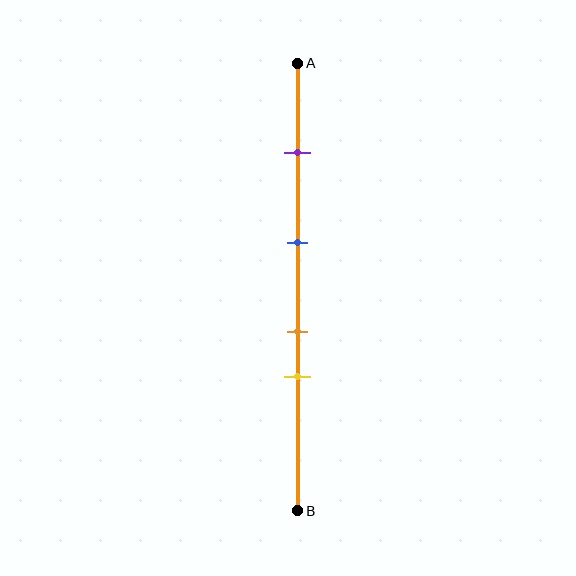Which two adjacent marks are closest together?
The orange and yellow marks are the closest adjacent pair.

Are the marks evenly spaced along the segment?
No, the marks are not evenly spaced.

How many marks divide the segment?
There are 4 marks dividing the segment.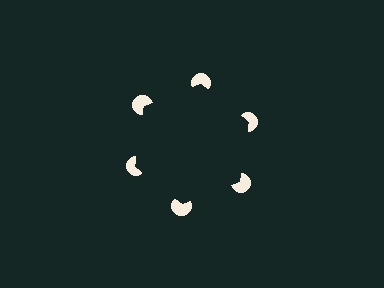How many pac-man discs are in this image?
There are 6 — one at each vertex of the illusory hexagon.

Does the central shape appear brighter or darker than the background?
It typically appears slightly darker than the background, even though no actual brightness change is drawn.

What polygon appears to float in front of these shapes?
An illusory hexagon — its edges are inferred from the aligned wedge cuts in the pac-man discs, not physically drawn.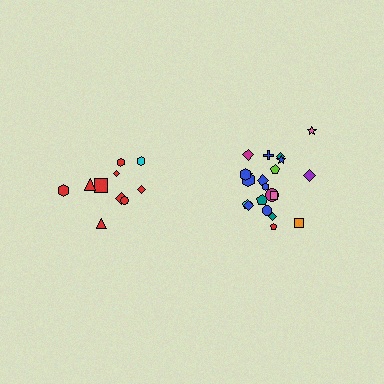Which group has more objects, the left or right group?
The right group.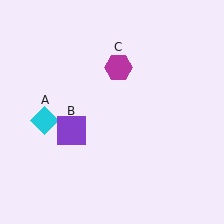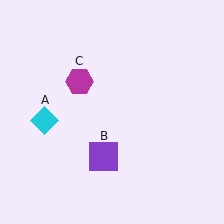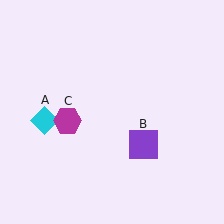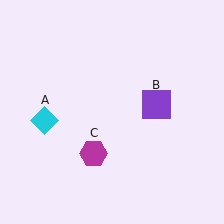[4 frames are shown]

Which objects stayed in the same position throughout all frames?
Cyan diamond (object A) remained stationary.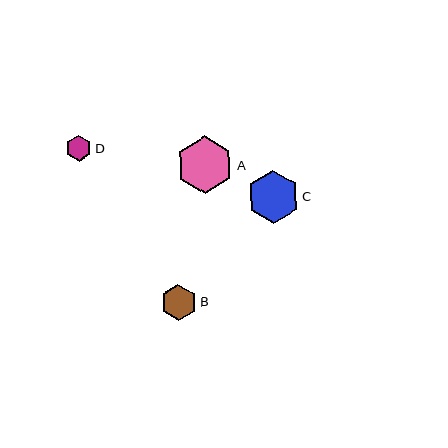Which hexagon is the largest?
Hexagon A is the largest with a size of approximately 58 pixels.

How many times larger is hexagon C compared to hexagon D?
Hexagon C is approximately 2.0 times the size of hexagon D.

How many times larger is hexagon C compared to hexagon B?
Hexagon C is approximately 1.5 times the size of hexagon B.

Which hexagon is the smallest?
Hexagon D is the smallest with a size of approximately 26 pixels.